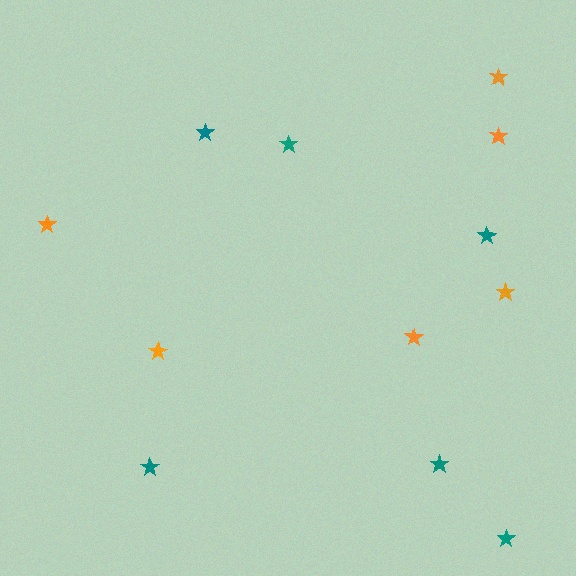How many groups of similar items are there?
There are 2 groups: one group of teal stars (6) and one group of orange stars (6).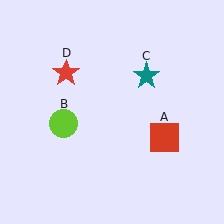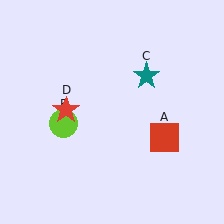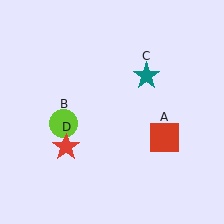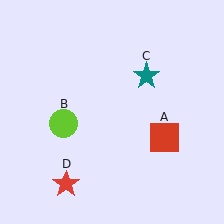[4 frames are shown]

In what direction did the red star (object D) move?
The red star (object D) moved down.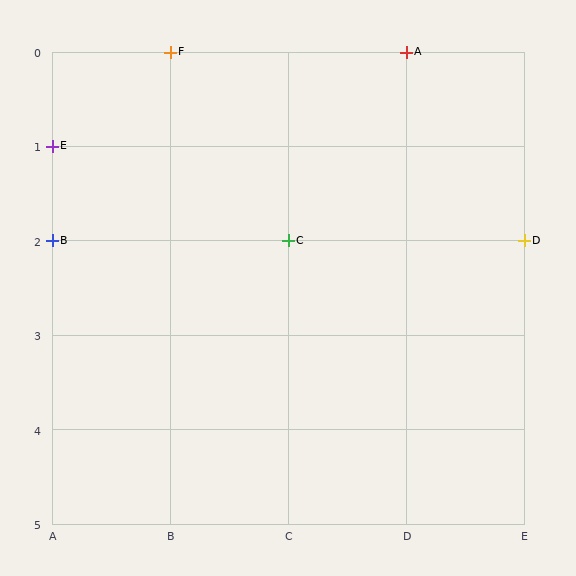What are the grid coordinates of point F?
Point F is at grid coordinates (B, 0).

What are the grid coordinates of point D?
Point D is at grid coordinates (E, 2).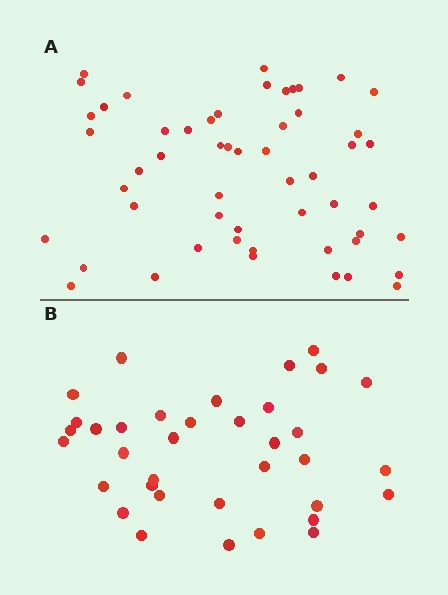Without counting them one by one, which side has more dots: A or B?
Region A (the top region) has more dots.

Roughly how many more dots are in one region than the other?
Region A has approximately 20 more dots than region B.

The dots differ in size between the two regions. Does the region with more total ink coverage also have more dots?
No. Region B has more total ink coverage because its dots are larger, but region A actually contains more individual dots. Total area can be misleading — the number of items is what matters here.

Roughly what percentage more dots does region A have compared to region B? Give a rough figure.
About 50% more.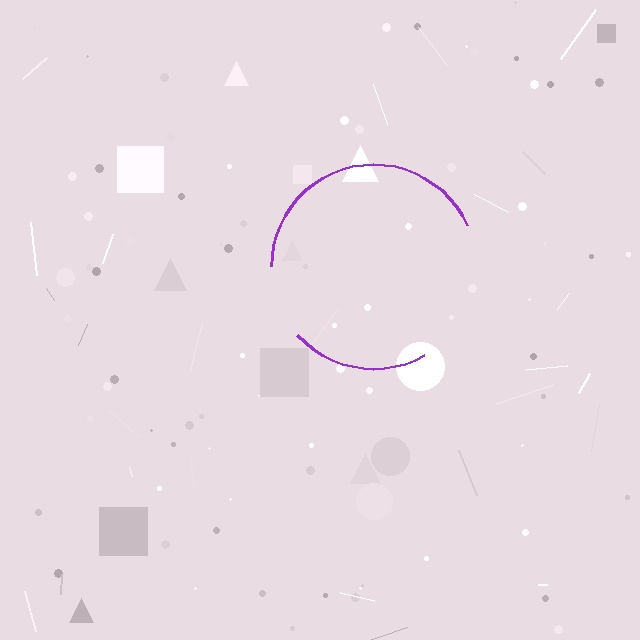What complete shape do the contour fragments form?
The contour fragments form a circle.